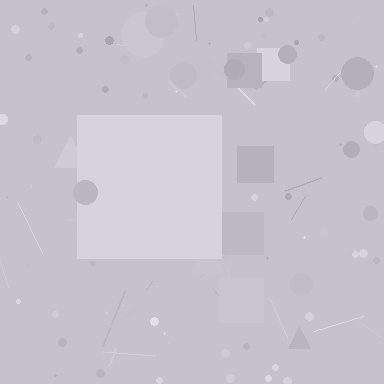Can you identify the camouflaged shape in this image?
The camouflaged shape is a square.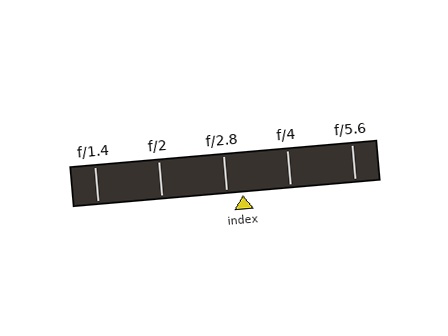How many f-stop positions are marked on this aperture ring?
There are 5 f-stop positions marked.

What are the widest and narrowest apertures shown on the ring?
The widest aperture shown is f/1.4 and the narrowest is f/5.6.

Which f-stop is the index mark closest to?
The index mark is closest to f/2.8.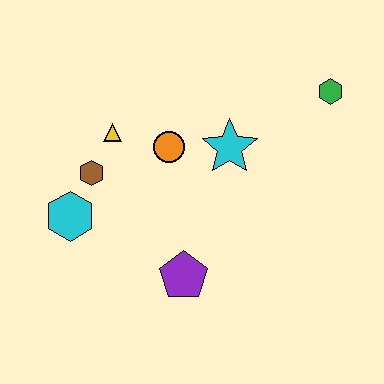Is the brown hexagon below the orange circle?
Yes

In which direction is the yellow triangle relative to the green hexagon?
The yellow triangle is to the left of the green hexagon.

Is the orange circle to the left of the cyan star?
Yes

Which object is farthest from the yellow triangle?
The green hexagon is farthest from the yellow triangle.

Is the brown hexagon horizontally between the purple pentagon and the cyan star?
No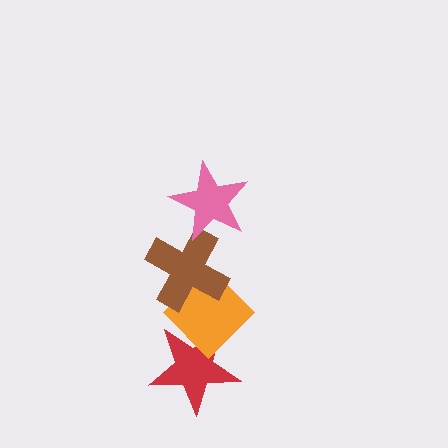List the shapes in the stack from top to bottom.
From top to bottom: the pink star, the brown cross, the orange diamond, the red star.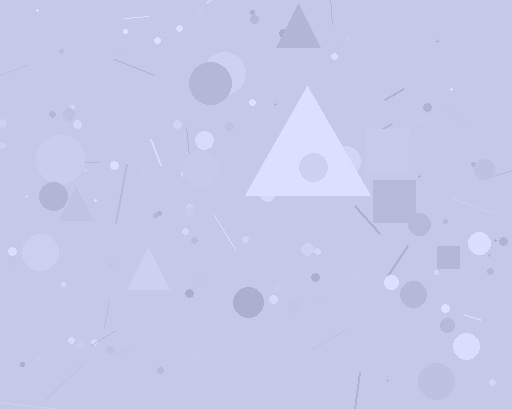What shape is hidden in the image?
A triangle is hidden in the image.